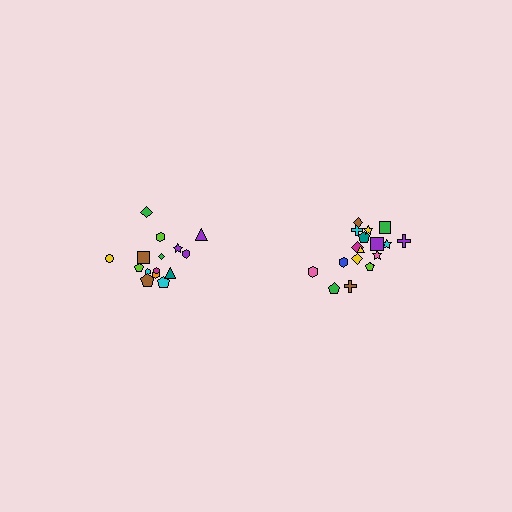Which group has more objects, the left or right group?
The right group.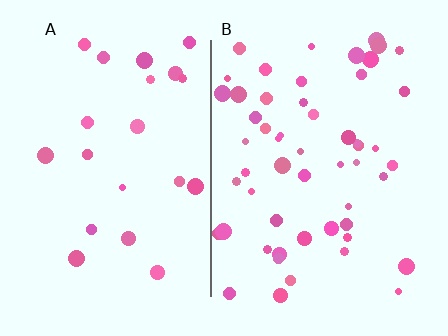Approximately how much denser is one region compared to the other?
Approximately 2.6× — region B over region A.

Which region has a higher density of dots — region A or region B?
B (the right).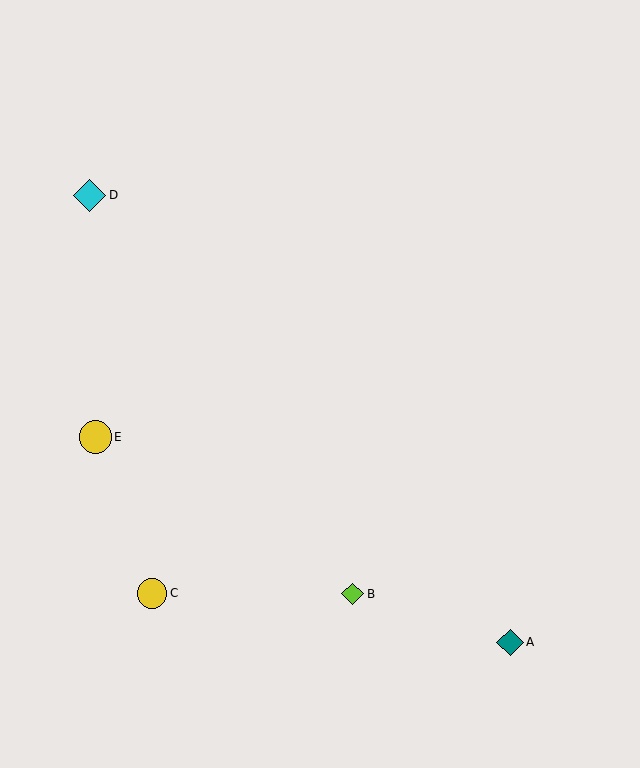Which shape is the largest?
The cyan diamond (labeled D) is the largest.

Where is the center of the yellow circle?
The center of the yellow circle is at (95, 437).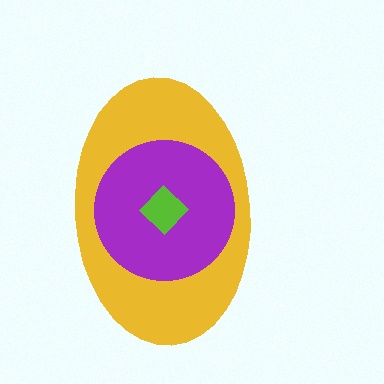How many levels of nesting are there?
3.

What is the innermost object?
The lime diamond.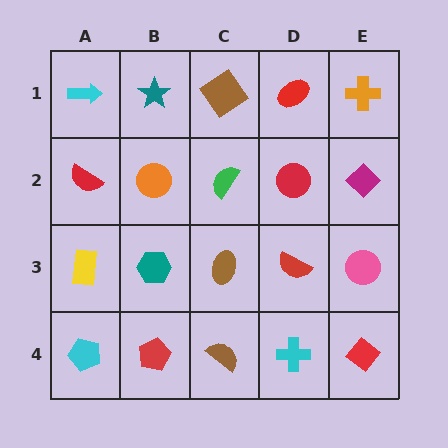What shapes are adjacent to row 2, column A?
A cyan arrow (row 1, column A), a yellow rectangle (row 3, column A), an orange circle (row 2, column B).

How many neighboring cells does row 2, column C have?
4.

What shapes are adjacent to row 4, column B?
A teal hexagon (row 3, column B), a cyan pentagon (row 4, column A), a brown semicircle (row 4, column C).